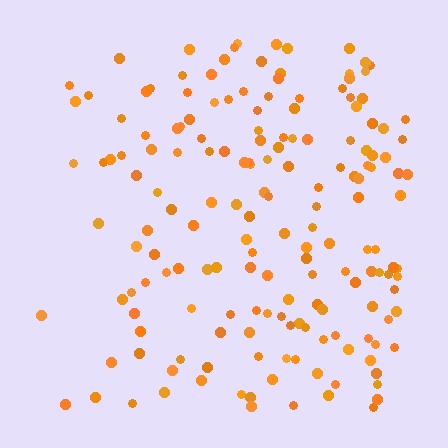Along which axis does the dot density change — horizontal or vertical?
Horizontal.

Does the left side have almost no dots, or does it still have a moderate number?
Still a moderate number, just noticeably fewer than the right.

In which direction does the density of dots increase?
From left to right, with the right side densest.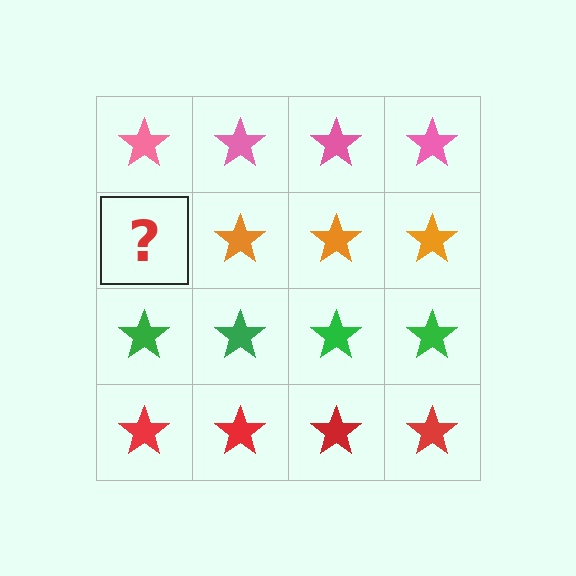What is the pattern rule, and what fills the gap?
The rule is that each row has a consistent color. The gap should be filled with an orange star.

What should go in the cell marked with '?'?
The missing cell should contain an orange star.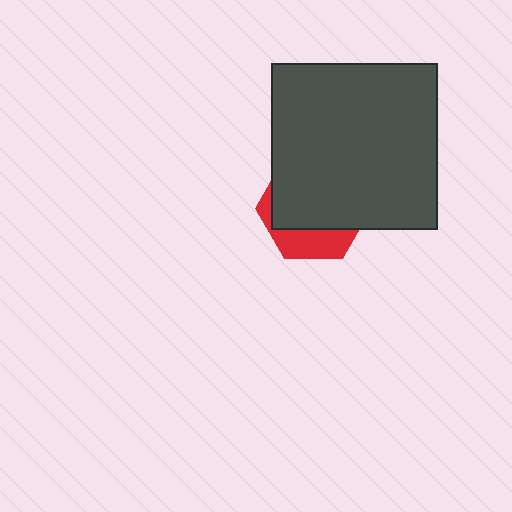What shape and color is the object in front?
The object in front is a dark gray square.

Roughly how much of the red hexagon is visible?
A small part of it is visible (roughly 30%).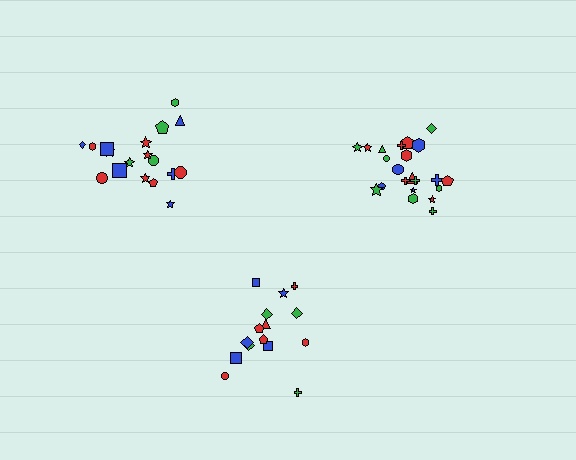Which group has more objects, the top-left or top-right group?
The top-right group.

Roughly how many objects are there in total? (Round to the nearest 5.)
Roughly 55 objects in total.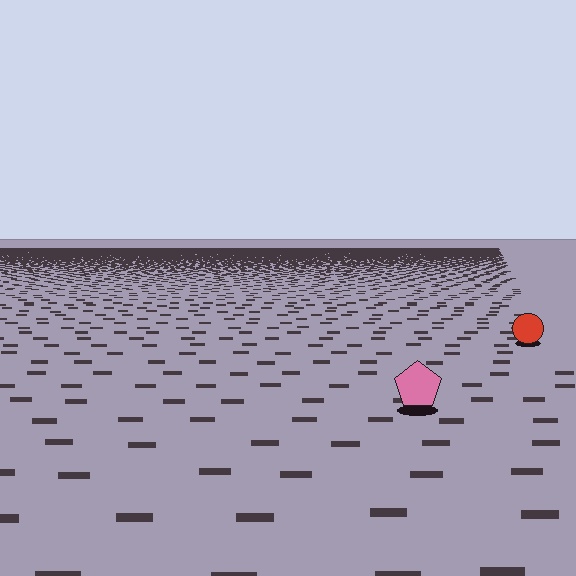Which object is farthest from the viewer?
The red circle is farthest from the viewer. It appears smaller and the ground texture around it is denser.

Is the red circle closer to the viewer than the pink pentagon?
No. The pink pentagon is closer — you can tell from the texture gradient: the ground texture is coarser near it.